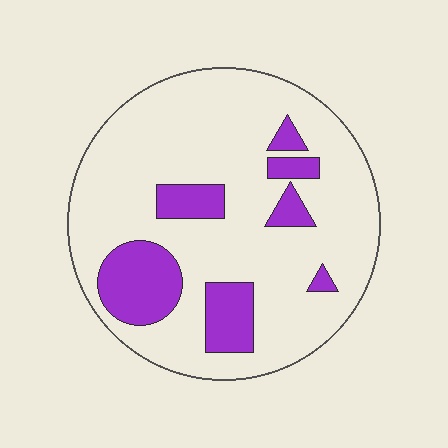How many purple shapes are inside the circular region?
7.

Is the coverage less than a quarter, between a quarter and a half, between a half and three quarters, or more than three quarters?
Less than a quarter.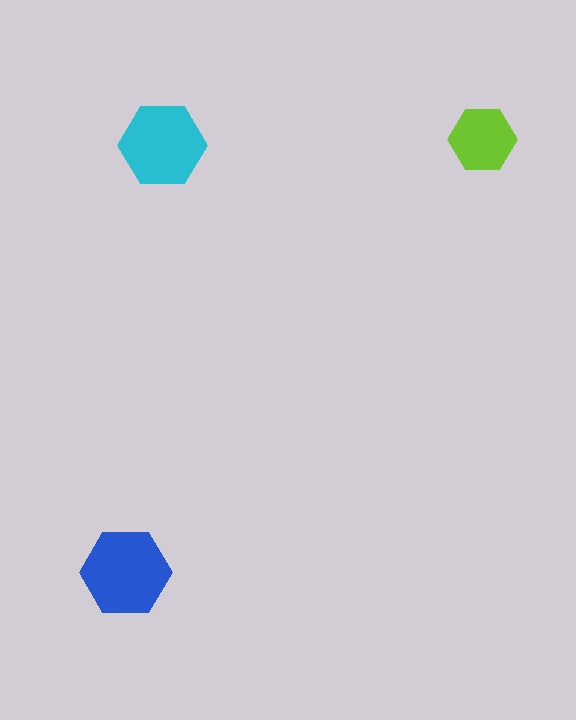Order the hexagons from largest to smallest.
the blue one, the cyan one, the lime one.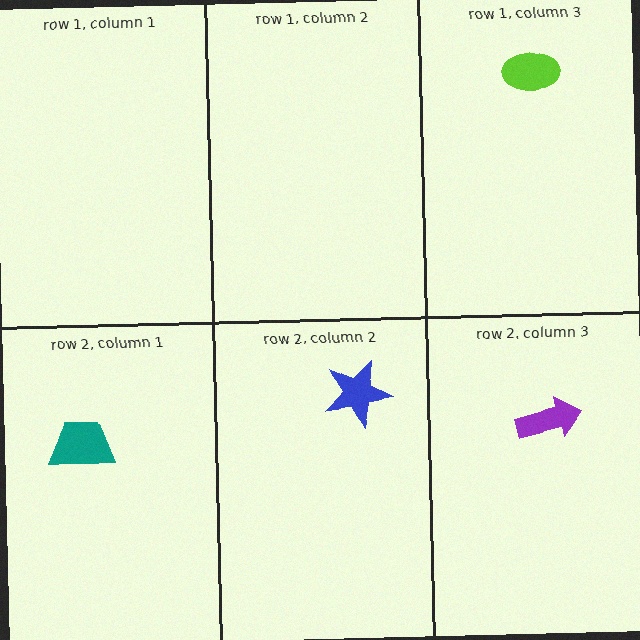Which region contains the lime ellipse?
The row 1, column 3 region.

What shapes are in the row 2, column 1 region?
The teal trapezoid.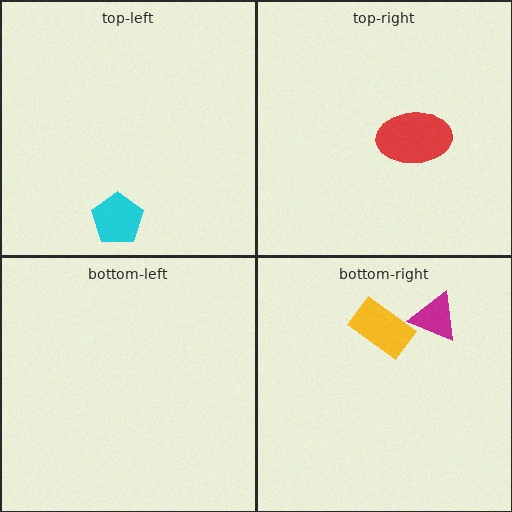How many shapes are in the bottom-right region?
2.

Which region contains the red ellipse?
The top-right region.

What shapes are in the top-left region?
The cyan pentagon.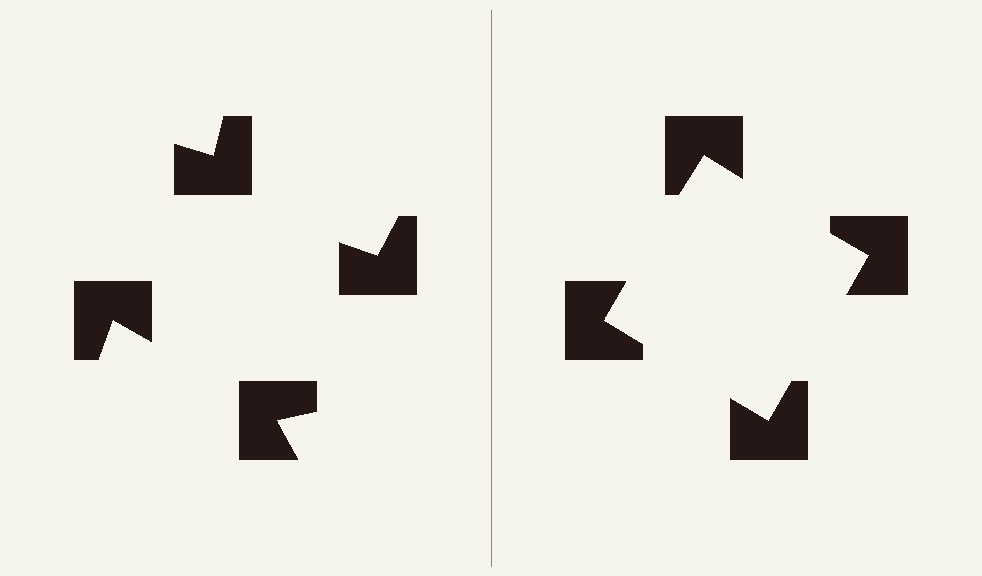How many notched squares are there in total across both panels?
8 — 4 on each side.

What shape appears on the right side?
An illusory square.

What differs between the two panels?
The notched squares are positioned identically on both sides; only the wedge orientations differ. On the right they align to a square; on the left they are misaligned.